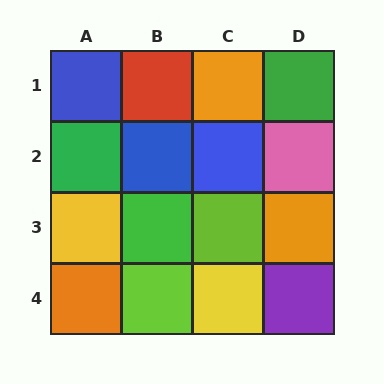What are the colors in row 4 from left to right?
Orange, lime, yellow, purple.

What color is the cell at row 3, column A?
Yellow.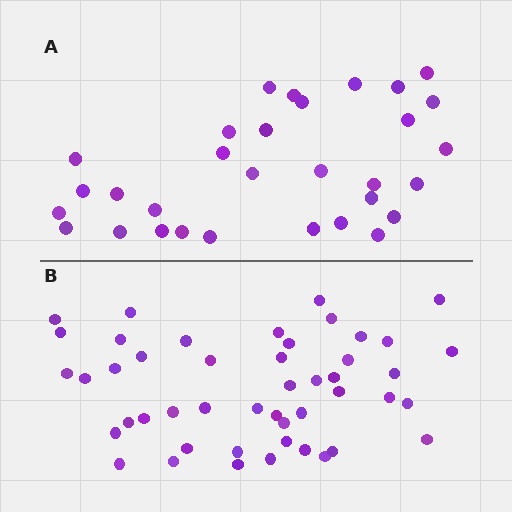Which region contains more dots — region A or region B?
Region B (the bottom region) has more dots.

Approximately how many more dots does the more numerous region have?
Region B has approximately 15 more dots than region A.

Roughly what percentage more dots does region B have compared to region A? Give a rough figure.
About 50% more.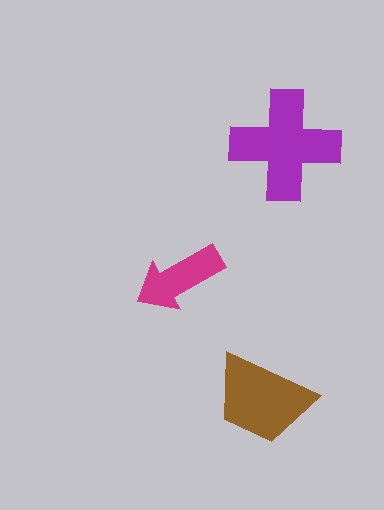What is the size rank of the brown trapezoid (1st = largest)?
2nd.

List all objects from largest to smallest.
The purple cross, the brown trapezoid, the magenta arrow.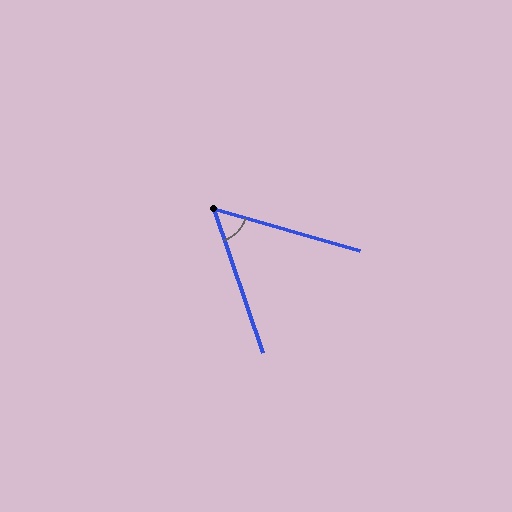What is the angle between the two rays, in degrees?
Approximately 55 degrees.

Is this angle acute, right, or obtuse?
It is acute.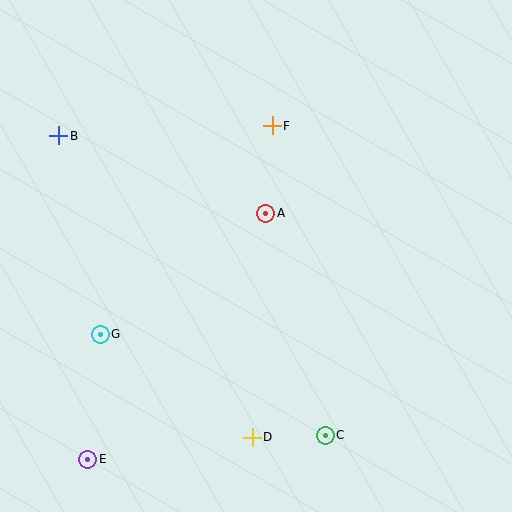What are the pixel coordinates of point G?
Point G is at (100, 334).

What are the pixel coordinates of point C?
Point C is at (325, 435).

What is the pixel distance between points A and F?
The distance between A and F is 87 pixels.